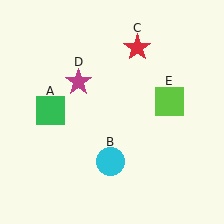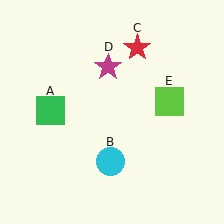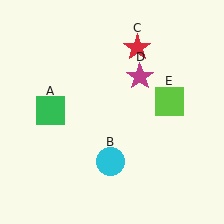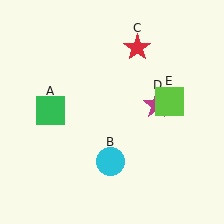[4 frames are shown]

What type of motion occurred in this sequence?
The magenta star (object D) rotated clockwise around the center of the scene.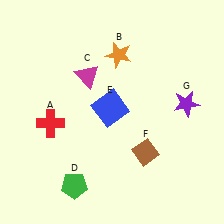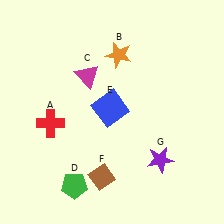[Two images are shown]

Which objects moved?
The objects that moved are: the brown diamond (F), the purple star (G).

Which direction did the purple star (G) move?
The purple star (G) moved down.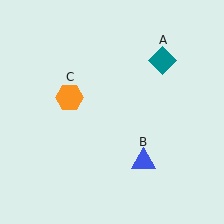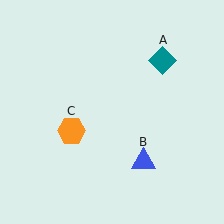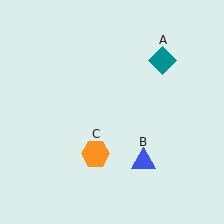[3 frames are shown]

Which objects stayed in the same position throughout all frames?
Teal diamond (object A) and blue triangle (object B) remained stationary.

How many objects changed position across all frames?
1 object changed position: orange hexagon (object C).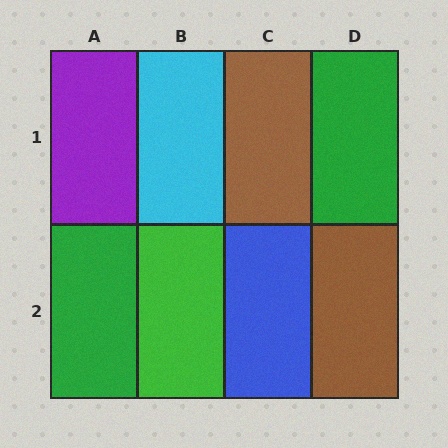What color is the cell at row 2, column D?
Brown.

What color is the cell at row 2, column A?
Green.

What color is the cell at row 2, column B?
Green.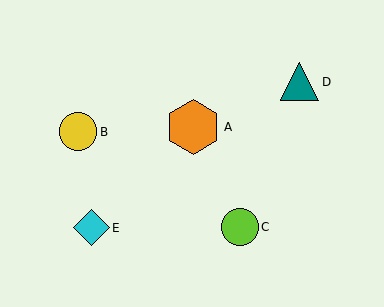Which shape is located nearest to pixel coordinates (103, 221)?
The cyan diamond (labeled E) at (91, 228) is nearest to that location.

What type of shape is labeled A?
Shape A is an orange hexagon.